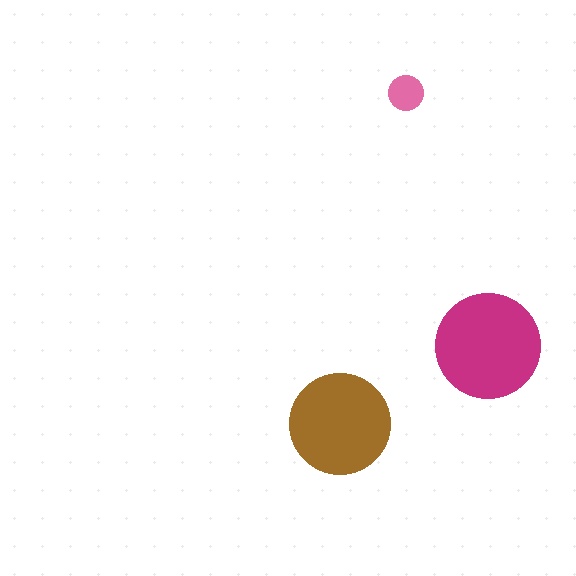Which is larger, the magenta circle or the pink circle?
The magenta one.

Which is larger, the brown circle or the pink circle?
The brown one.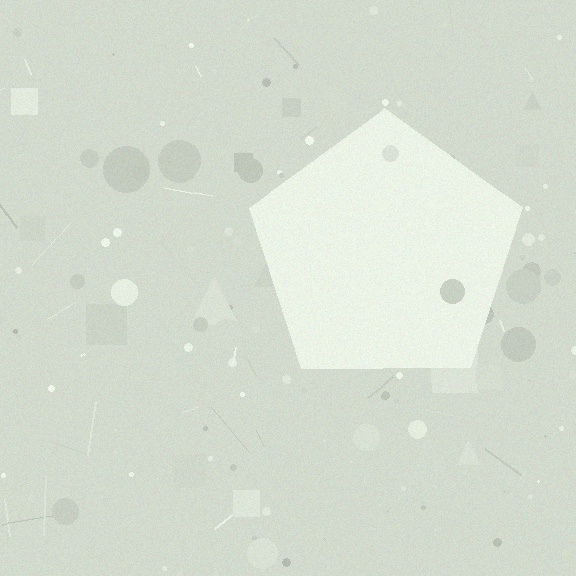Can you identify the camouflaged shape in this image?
The camouflaged shape is a pentagon.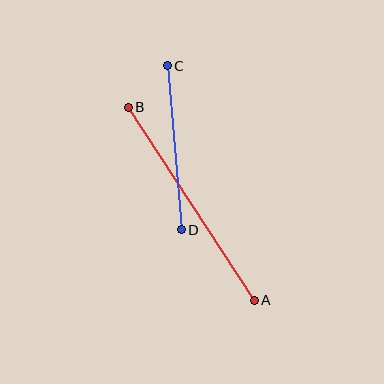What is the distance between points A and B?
The distance is approximately 230 pixels.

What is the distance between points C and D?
The distance is approximately 165 pixels.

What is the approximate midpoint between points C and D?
The midpoint is at approximately (174, 148) pixels.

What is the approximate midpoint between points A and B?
The midpoint is at approximately (191, 204) pixels.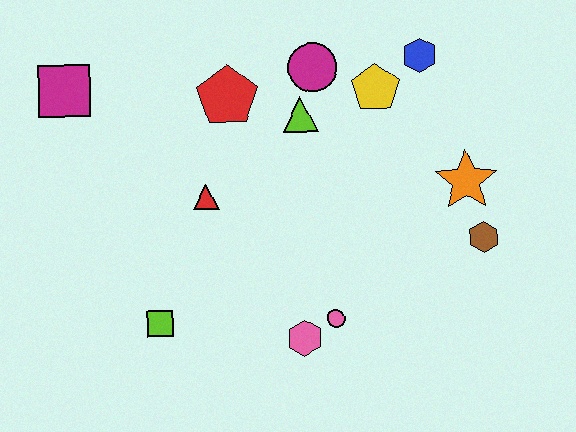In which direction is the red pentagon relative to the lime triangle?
The red pentagon is to the left of the lime triangle.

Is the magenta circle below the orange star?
No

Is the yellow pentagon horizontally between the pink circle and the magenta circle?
No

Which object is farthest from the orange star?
The magenta square is farthest from the orange star.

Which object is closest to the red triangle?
The red pentagon is closest to the red triangle.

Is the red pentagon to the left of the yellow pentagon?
Yes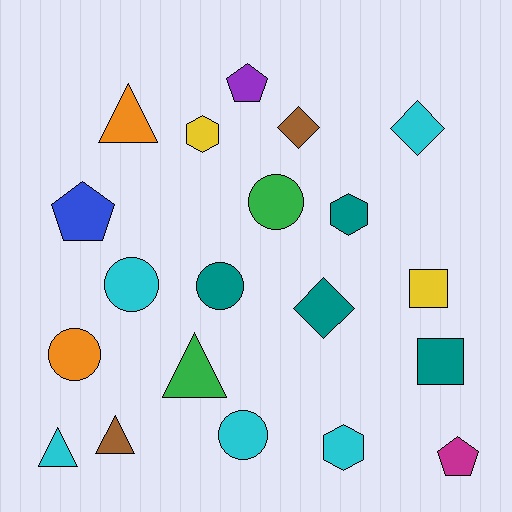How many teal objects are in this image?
There are 4 teal objects.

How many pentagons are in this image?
There are 3 pentagons.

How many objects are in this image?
There are 20 objects.